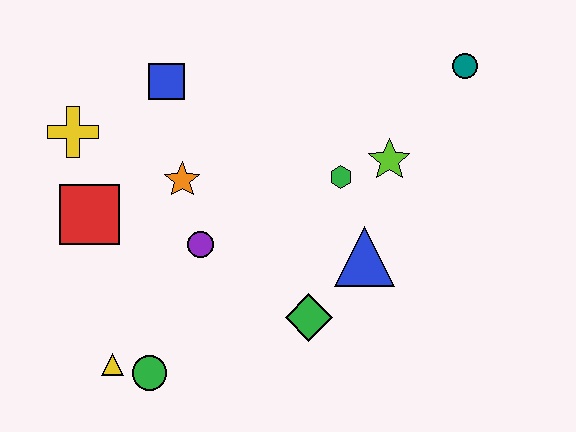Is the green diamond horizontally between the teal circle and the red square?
Yes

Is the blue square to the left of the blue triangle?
Yes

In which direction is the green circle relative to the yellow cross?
The green circle is below the yellow cross.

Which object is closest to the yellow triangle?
The green circle is closest to the yellow triangle.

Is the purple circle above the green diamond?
Yes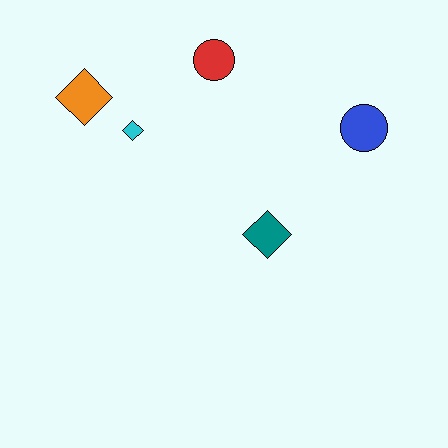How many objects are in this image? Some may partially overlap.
There are 5 objects.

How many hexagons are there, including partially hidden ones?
There are no hexagons.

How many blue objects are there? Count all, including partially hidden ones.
There is 1 blue object.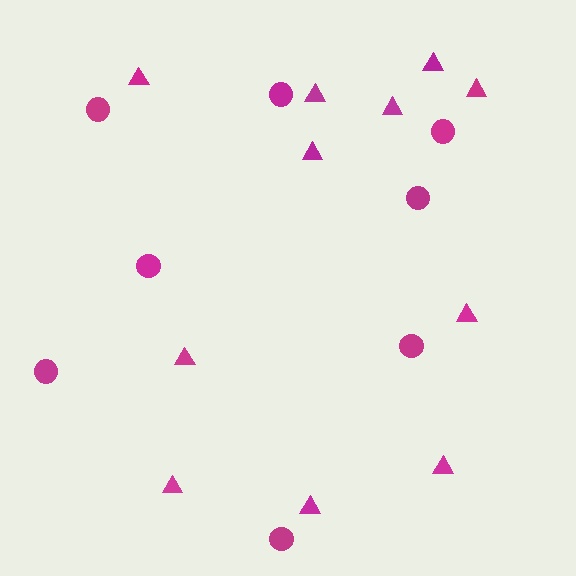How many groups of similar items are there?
There are 2 groups: one group of circles (8) and one group of triangles (11).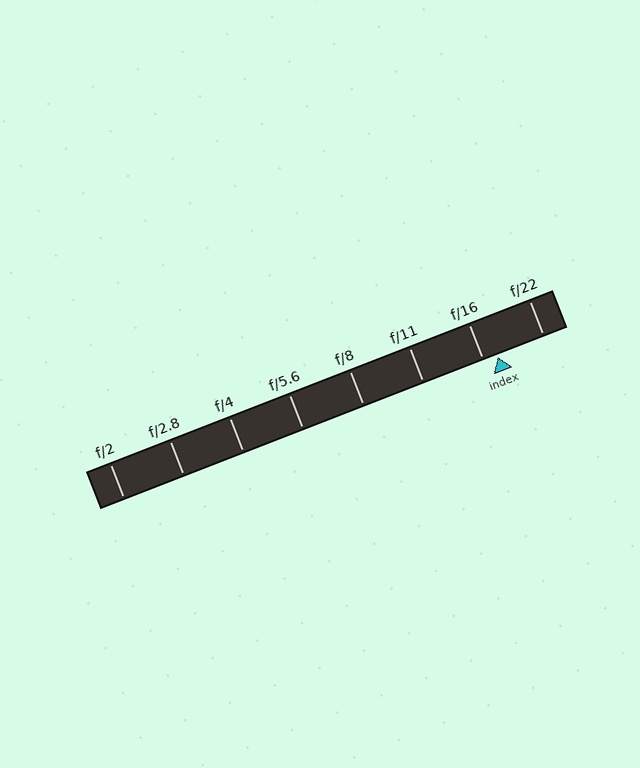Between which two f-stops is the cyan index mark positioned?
The index mark is between f/16 and f/22.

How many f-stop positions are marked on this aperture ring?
There are 8 f-stop positions marked.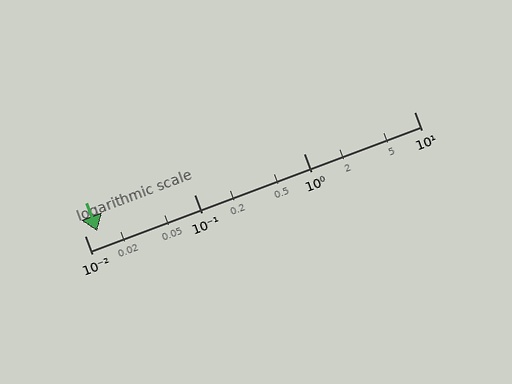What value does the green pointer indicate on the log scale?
The pointer indicates approximately 0.013.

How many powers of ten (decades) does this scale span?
The scale spans 3 decades, from 0.01 to 10.